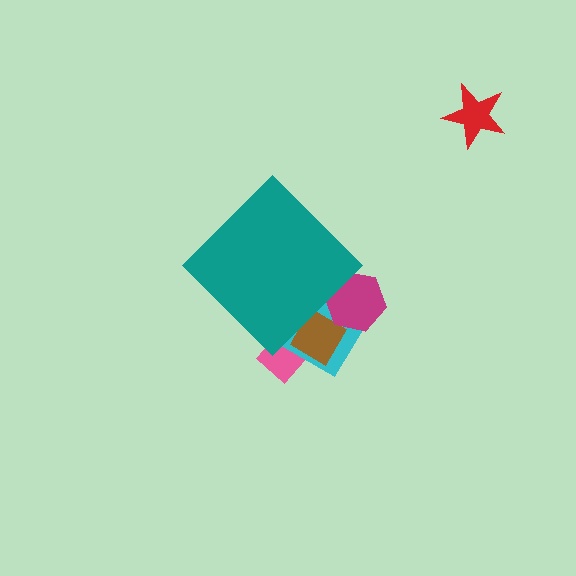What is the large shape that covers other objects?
A teal diamond.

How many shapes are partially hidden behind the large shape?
5 shapes are partially hidden.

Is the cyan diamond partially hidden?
Yes, the cyan diamond is partially hidden behind the teal diamond.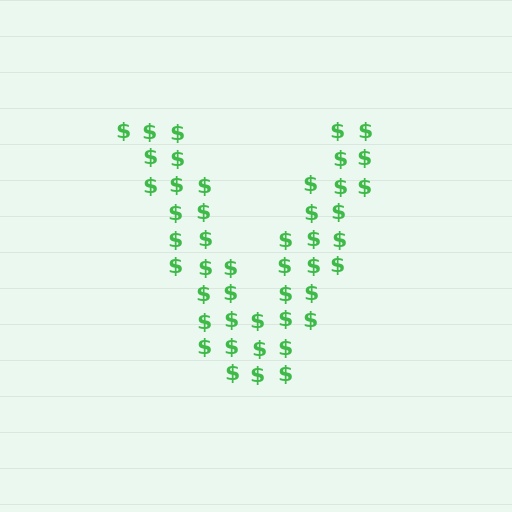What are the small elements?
The small elements are dollar signs.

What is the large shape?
The large shape is the letter V.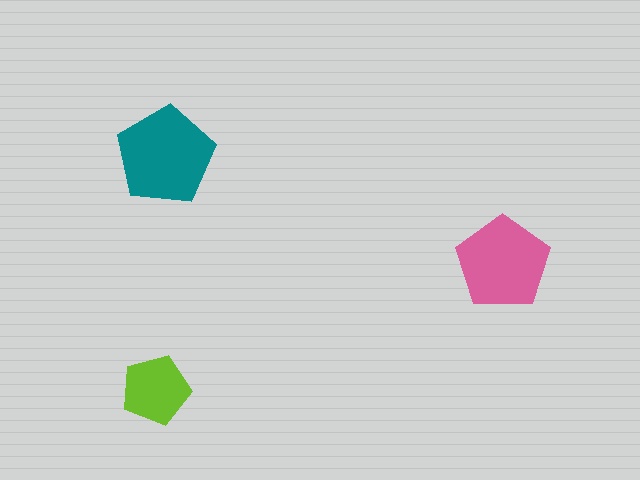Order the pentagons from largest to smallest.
the teal one, the pink one, the lime one.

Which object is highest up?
The teal pentagon is topmost.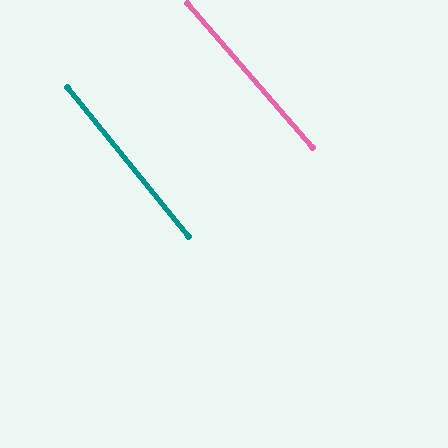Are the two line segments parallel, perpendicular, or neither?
Parallel — their directions differ by only 1.9°.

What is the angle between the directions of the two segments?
Approximately 2 degrees.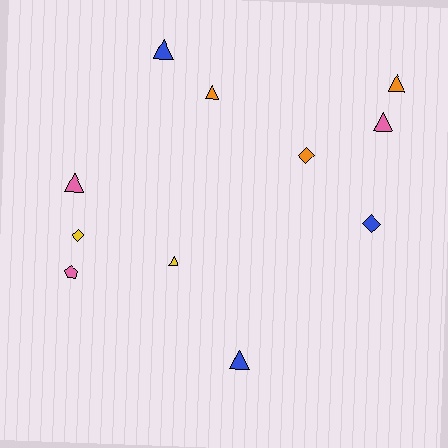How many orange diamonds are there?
There is 1 orange diamond.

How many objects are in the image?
There are 11 objects.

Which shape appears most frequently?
Triangle, with 7 objects.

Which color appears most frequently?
Blue, with 3 objects.